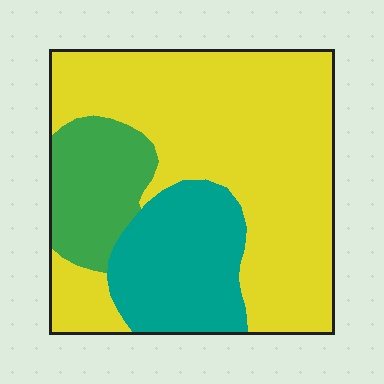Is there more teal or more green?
Teal.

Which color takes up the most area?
Yellow, at roughly 65%.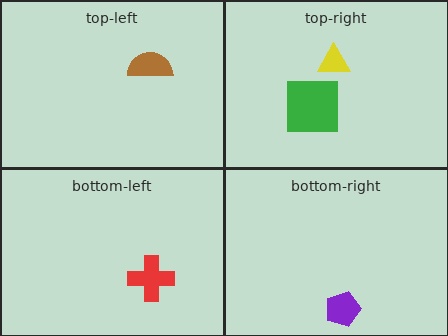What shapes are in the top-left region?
The brown semicircle.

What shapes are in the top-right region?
The yellow triangle, the green square.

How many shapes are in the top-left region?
1.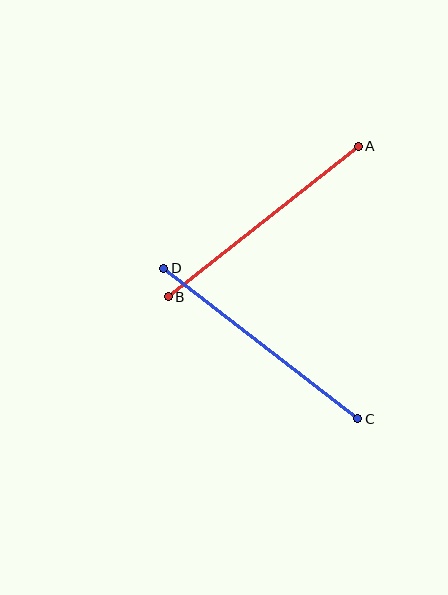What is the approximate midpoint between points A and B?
The midpoint is at approximately (263, 222) pixels.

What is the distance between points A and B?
The distance is approximately 242 pixels.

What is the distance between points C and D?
The distance is approximately 245 pixels.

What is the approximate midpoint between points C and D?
The midpoint is at approximately (261, 343) pixels.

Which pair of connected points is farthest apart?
Points C and D are farthest apart.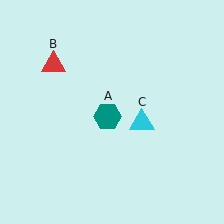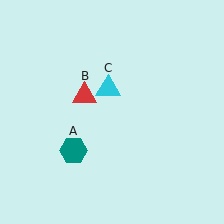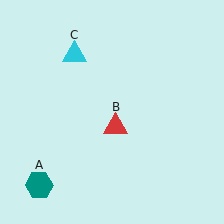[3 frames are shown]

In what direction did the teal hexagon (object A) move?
The teal hexagon (object A) moved down and to the left.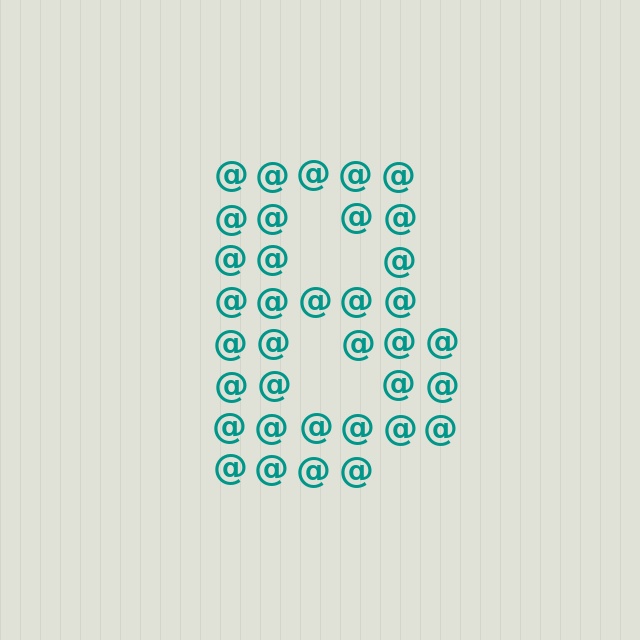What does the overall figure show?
The overall figure shows the letter B.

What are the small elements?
The small elements are at signs.